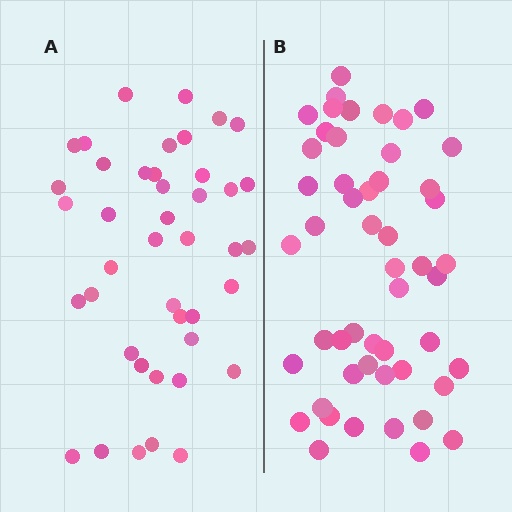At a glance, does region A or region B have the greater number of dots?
Region B (the right region) has more dots.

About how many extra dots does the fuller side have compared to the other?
Region B has roughly 8 or so more dots than region A.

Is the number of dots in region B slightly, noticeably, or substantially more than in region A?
Region B has only slightly more — the two regions are fairly close. The ratio is roughly 1.2 to 1.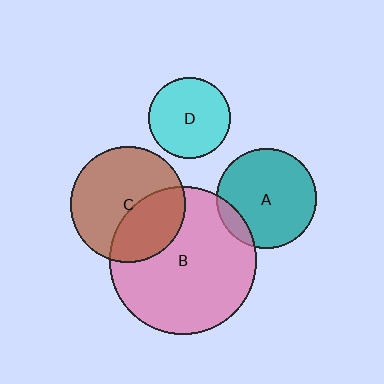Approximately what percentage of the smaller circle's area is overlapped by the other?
Approximately 10%.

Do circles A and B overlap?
Yes.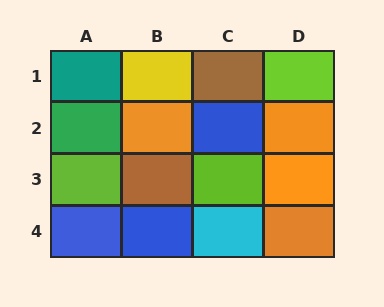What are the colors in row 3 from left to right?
Lime, brown, lime, orange.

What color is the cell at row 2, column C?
Blue.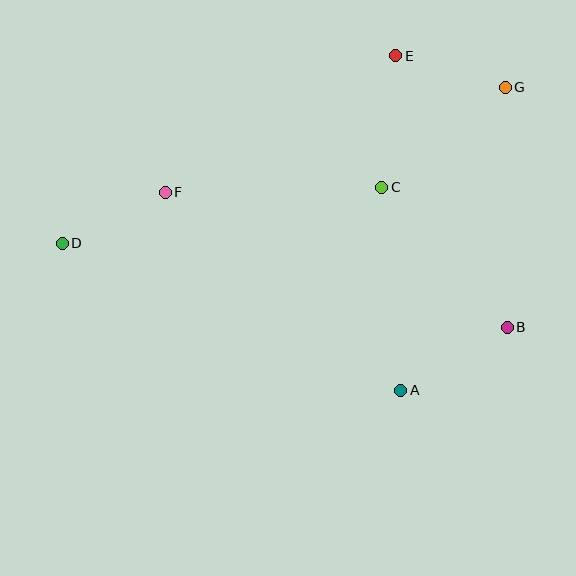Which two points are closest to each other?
Points E and G are closest to each other.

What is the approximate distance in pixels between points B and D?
The distance between B and D is approximately 453 pixels.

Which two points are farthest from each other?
Points D and G are farthest from each other.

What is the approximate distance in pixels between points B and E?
The distance between B and E is approximately 294 pixels.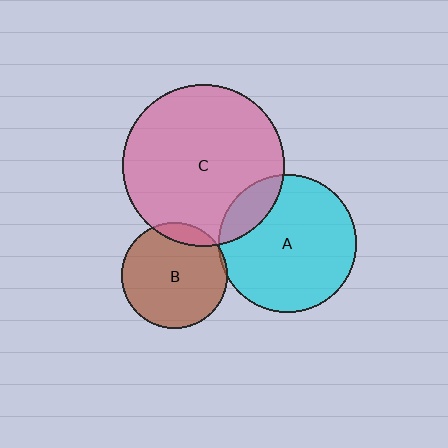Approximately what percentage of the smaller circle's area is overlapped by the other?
Approximately 10%.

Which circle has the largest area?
Circle C (pink).